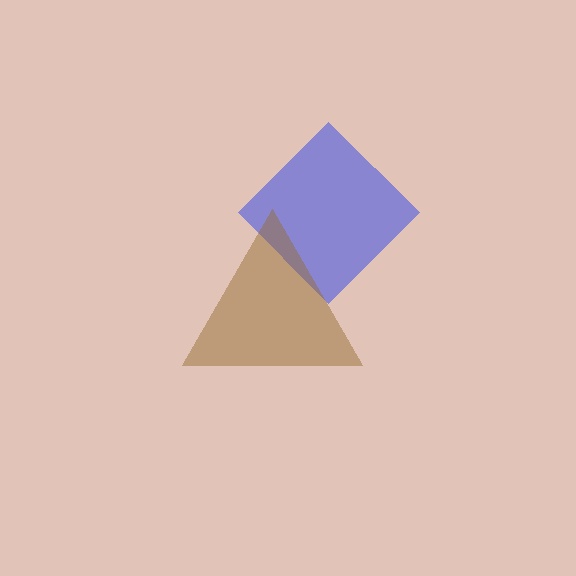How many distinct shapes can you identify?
There are 2 distinct shapes: a blue diamond, a brown triangle.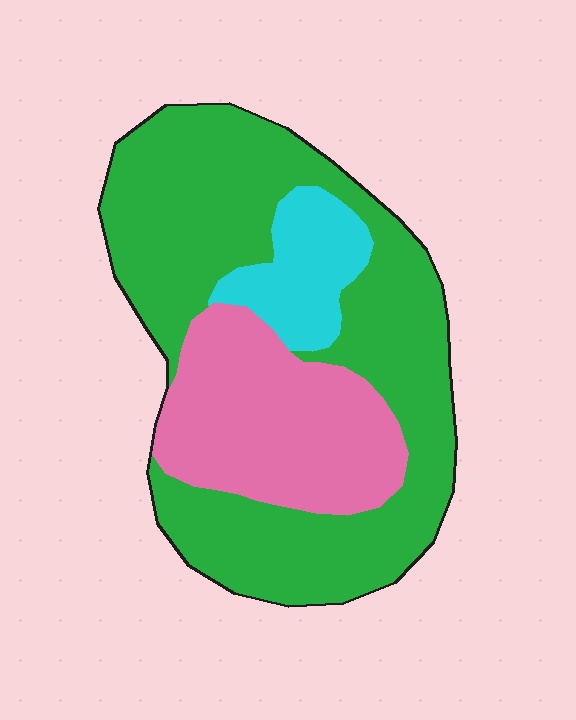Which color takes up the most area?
Green, at roughly 60%.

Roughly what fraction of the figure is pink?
Pink takes up between a quarter and a half of the figure.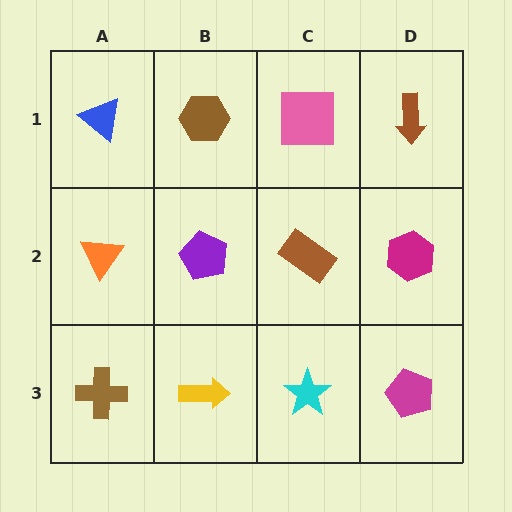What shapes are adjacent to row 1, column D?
A magenta hexagon (row 2, column D), a pink square (row 1, column C).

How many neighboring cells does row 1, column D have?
2.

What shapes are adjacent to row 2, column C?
A pink square (row 1, column C), a cyan star (row 3, column C), a purple pentagon (row 2, column B), a magenta hexagon (row 2, column D).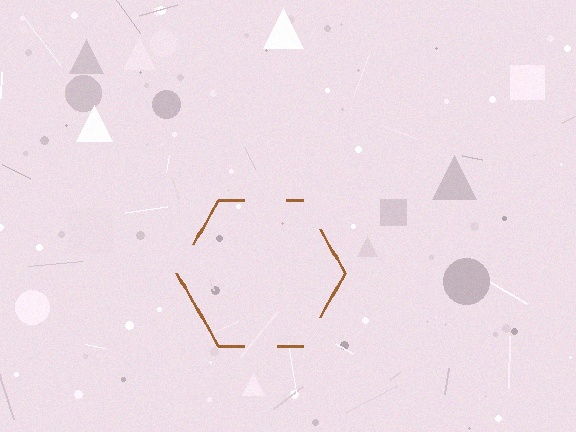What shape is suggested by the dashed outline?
The dashed outline suggests a hexagon.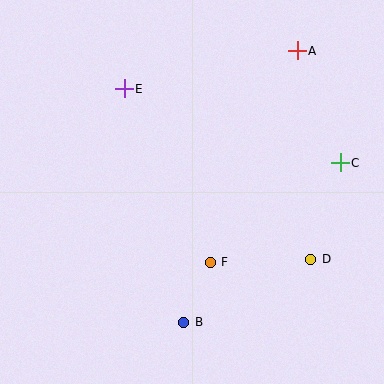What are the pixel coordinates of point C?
Point C is at (340, 163).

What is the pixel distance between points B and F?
The distance between B and F is 66 pixels.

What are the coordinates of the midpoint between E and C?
The midpoint between E and C is at (232, 126).